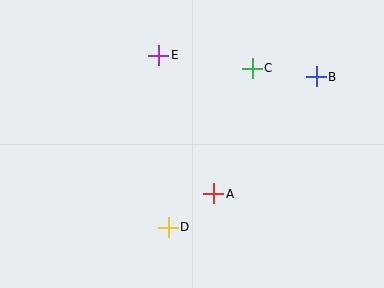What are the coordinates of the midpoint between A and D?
The midpoint between A and D is at (191, 211).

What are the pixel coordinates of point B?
Point B is at (316, 77).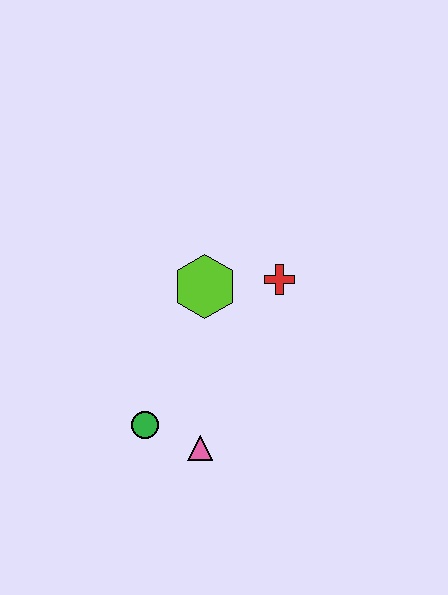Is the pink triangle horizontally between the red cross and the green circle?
Yes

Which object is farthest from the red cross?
The green circle is farthest from the red cross.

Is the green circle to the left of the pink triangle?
Yes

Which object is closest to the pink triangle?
The green circle is closest to the pink triangle.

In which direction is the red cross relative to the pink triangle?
The red cross is above the pink triangle.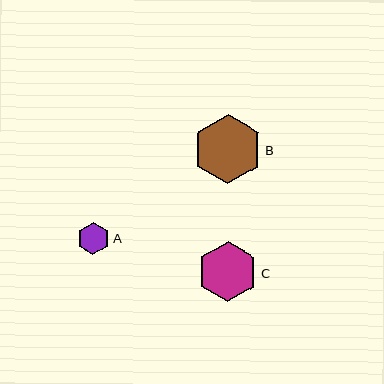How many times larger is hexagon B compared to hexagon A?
Hexagon B is approximately 2.2 times the size of hexagon A.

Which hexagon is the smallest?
Hexagon A is the smallest with a size of approximately 32 pixels.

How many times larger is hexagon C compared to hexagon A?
Hexagon C is approximately 1.9 times the size of hexagon A.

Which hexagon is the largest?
Hexagon B is the largest with a size of approximately 69 pixels.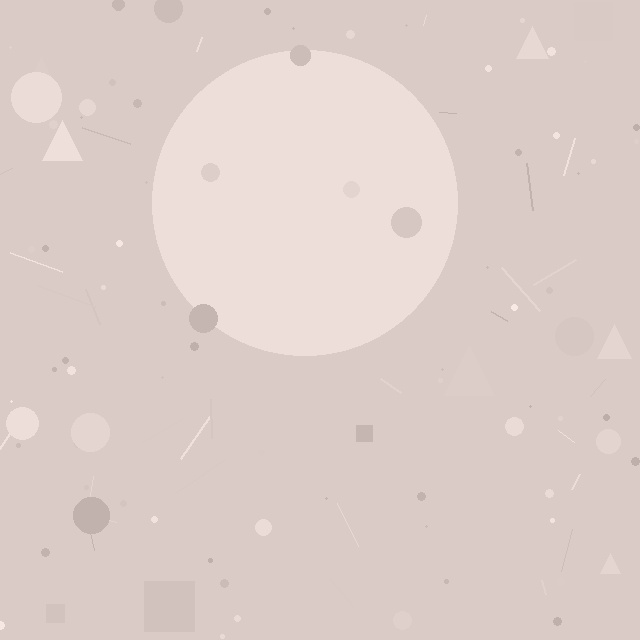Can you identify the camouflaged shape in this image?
The camouflaged shape is a circle.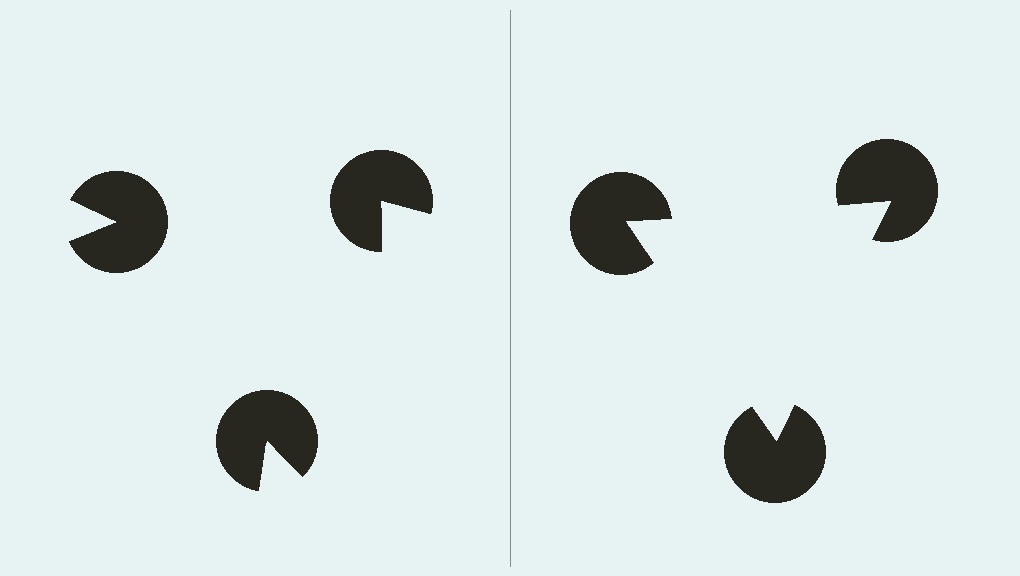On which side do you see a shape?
An illusory triangle appears on the right side. On the left side the wedge cuts are rotated, so no coherent shape forms.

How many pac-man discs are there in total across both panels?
6 — 3 on each side.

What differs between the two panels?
The pac-man discs are positioned identically on both sides; only the wedge orientations differ. On the right they align to a triangle; on the left they are misaligned.